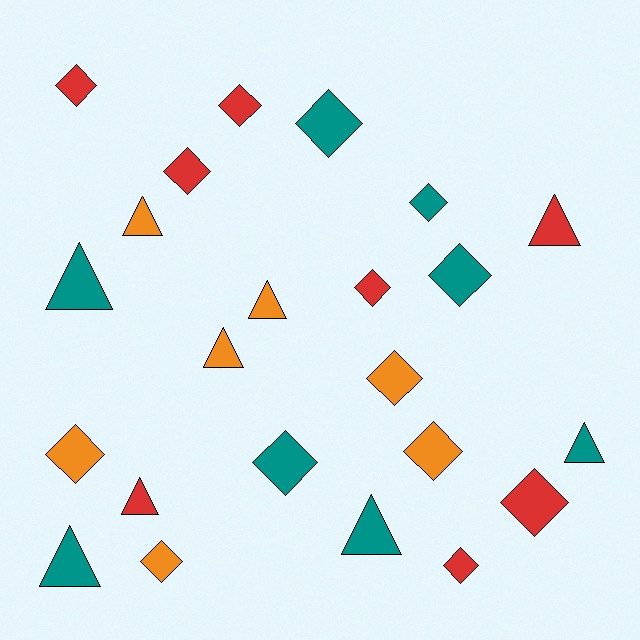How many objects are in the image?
There are 23 objects.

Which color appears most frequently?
Red, with 8 objects.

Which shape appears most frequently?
Diamond, with 14 objects.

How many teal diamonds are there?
There are 4 teal diamonds.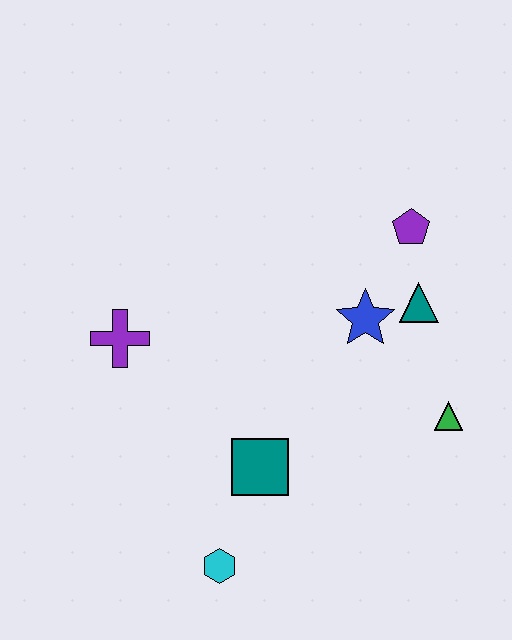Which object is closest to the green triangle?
The teal triangle is closest to the green triangle.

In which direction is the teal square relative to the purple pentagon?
The teal square is below the purple pentagon.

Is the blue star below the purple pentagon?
Yes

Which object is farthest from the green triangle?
The purple cross is farthest from the green triangle.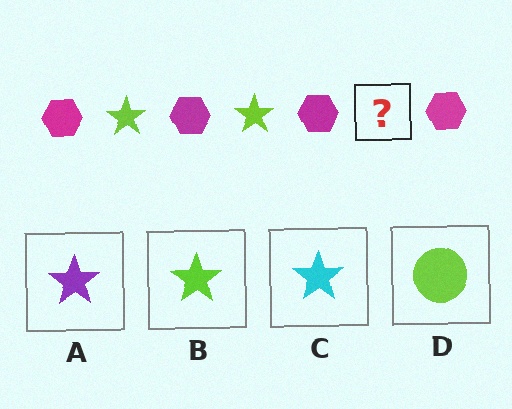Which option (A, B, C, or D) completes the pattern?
B.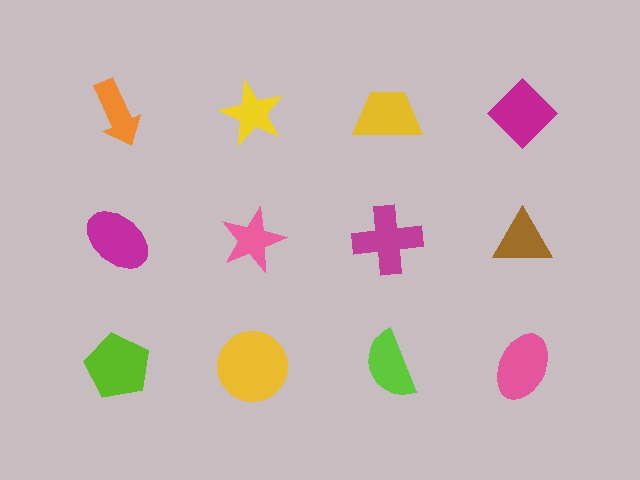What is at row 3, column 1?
A lime pentagon.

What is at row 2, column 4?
A brown triangle.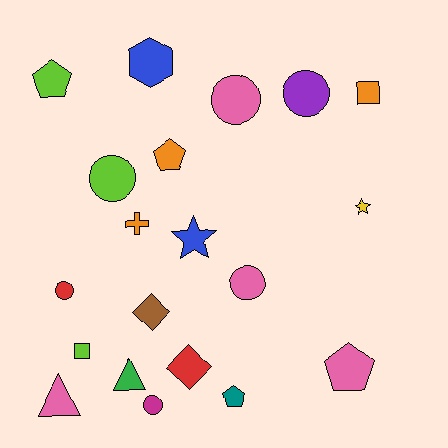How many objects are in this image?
There are 20 objects.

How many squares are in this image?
There are 2 squares.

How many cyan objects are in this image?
There are no cyan objects.